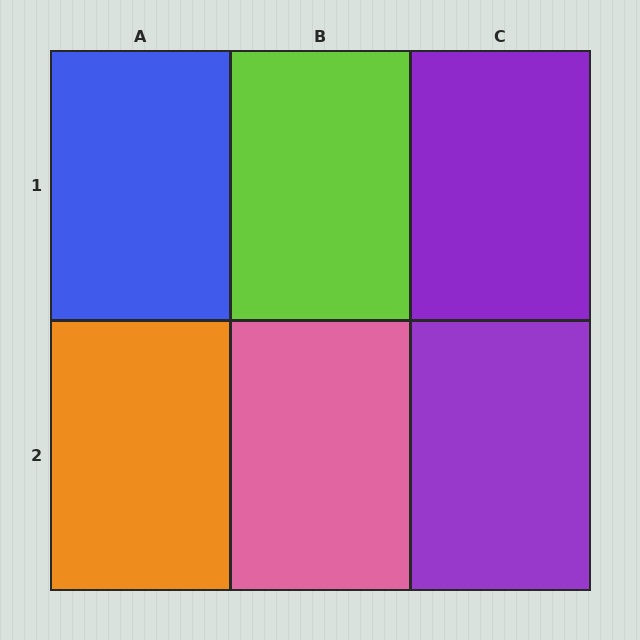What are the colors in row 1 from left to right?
Blue, lime, purple.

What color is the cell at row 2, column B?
Pink.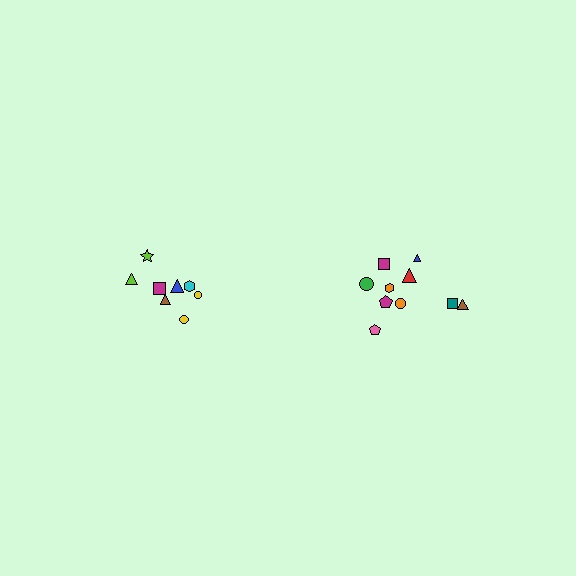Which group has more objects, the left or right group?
The right group.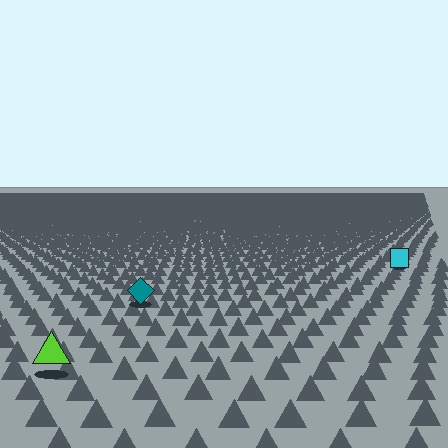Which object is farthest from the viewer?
The cyan square is farthest from the viewer. It appears smaller and the ground texture around it is denser.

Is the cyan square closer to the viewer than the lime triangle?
No. The lime triangle is closer — you can tell from the texture gradient: the ground texture is coarser near it.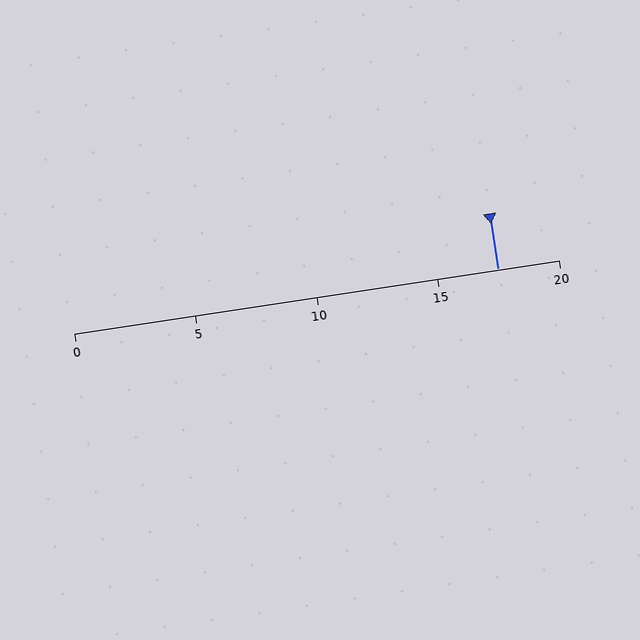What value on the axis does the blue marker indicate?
The marker indicates approximately 17.5.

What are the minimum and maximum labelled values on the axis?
The axis runs from 0 to 20.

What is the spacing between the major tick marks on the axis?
The major ticks are spaced 5 apart.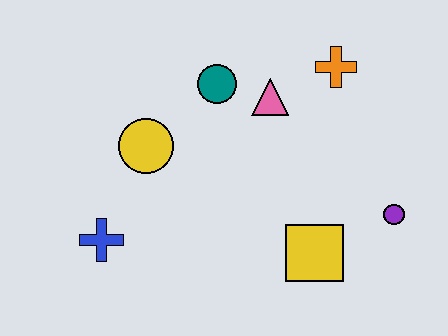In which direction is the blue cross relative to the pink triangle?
The blue cross is to the left of the pink triangle.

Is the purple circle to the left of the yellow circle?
No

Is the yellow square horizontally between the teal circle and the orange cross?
Yes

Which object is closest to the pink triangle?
The teal circle is closest to the pink triangle.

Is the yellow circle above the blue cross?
Yes